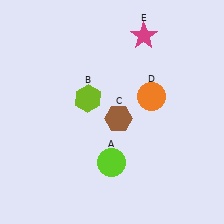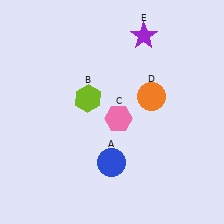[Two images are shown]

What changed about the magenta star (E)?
In Image 1, E is magenta. In Image 2, it changed to purple.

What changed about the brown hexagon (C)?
In Image 1, C is brown. In Image 2, it changed to pink.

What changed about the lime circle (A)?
In Image 1, A is lime. In Image 2, it changed to blue.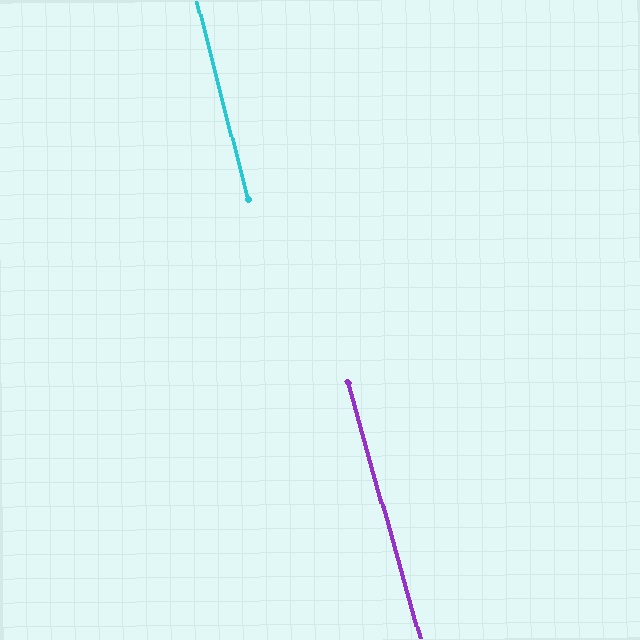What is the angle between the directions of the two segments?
Approximately 2 degrees.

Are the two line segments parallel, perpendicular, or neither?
Parallel — their directions differ by only 1.5°.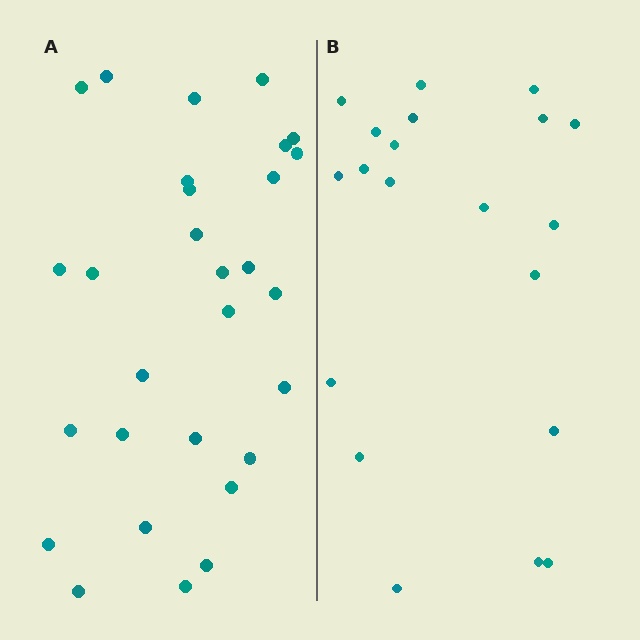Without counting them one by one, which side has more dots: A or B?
Region A (the left region) has more dots.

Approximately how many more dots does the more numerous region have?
Region A has roughly 8 or so more dots than region B.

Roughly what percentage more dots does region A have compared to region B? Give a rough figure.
About 45% more.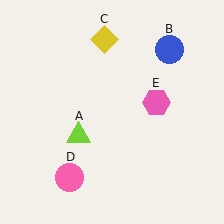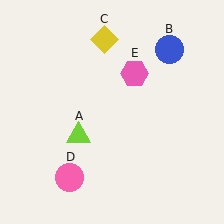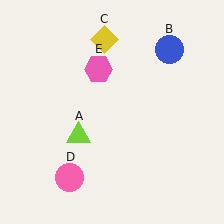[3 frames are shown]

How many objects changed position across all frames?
1 object changed position: pink hexagon (object E).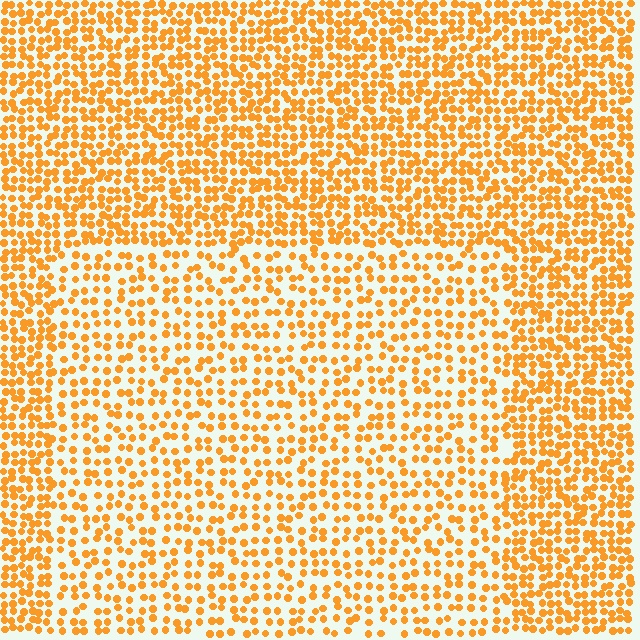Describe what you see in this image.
The image contains small orange elements arranged at two different densities. A rectangle-shaped region is visible where the elements are less densely packed than the surrounding area.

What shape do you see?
I see a rectangle.